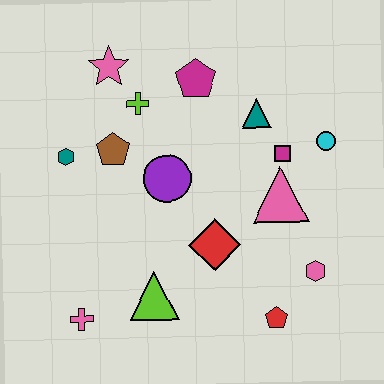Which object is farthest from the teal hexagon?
The pink hexagon is farthest from the teal hexagon.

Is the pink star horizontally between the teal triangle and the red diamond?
No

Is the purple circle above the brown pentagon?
No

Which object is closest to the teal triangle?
The magenta square is closest to the teal triangle.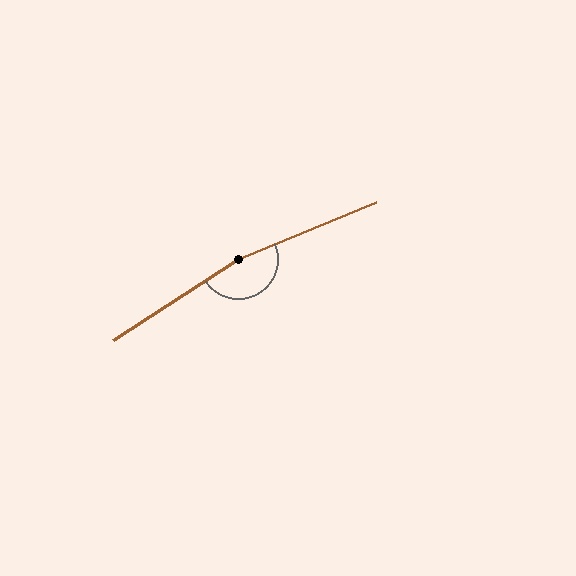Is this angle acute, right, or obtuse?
It is obtuse.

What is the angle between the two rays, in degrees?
Approximately 169 degrees.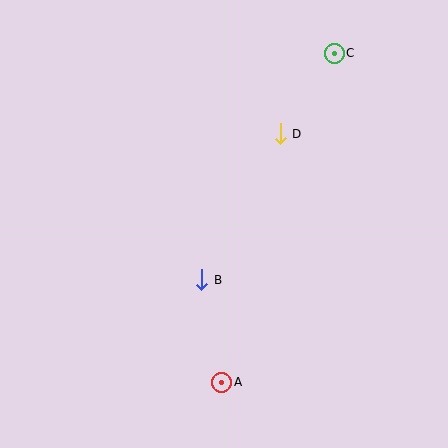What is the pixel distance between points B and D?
The distance between B and D is 166 pixels.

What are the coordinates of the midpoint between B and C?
The midpoint between B and C is at (268, 167).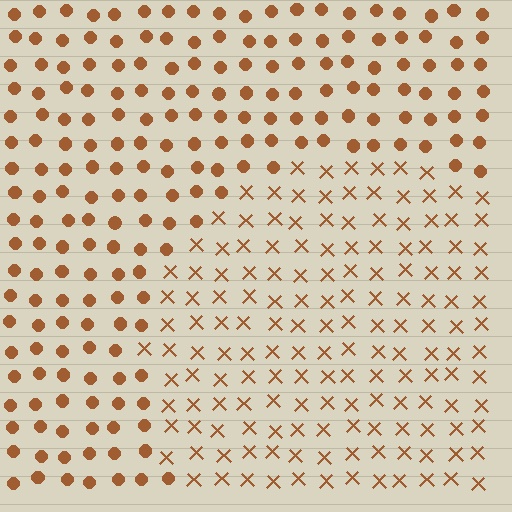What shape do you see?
I see a circle.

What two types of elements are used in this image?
The image uses X marks inside the circle region and circles outside it.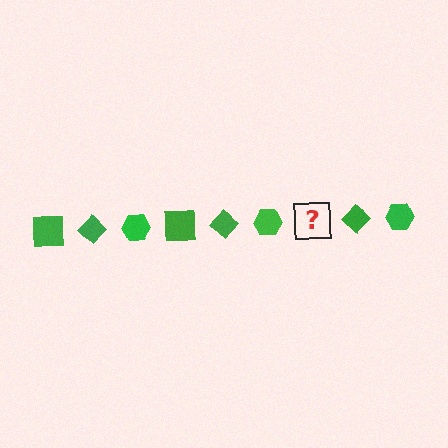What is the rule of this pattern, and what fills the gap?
The rule is that the pattern cycles through square, diamond, hexagon shapes in green. The gap should be filled with a green square.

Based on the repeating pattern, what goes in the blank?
The blank should be a green square.